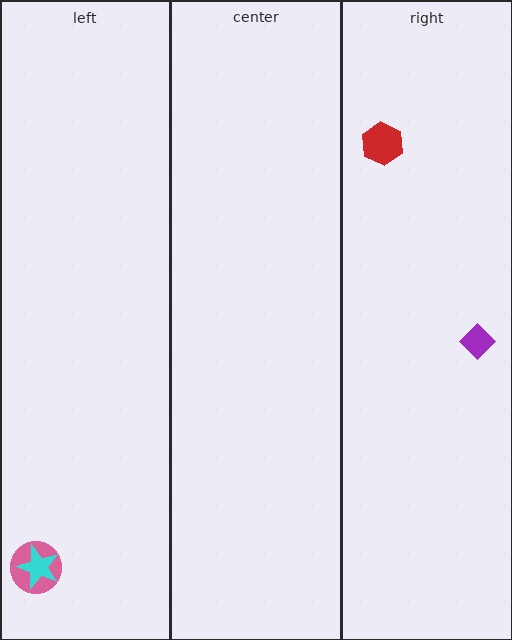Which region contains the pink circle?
The left region.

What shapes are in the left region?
The pink circle, the cyan star.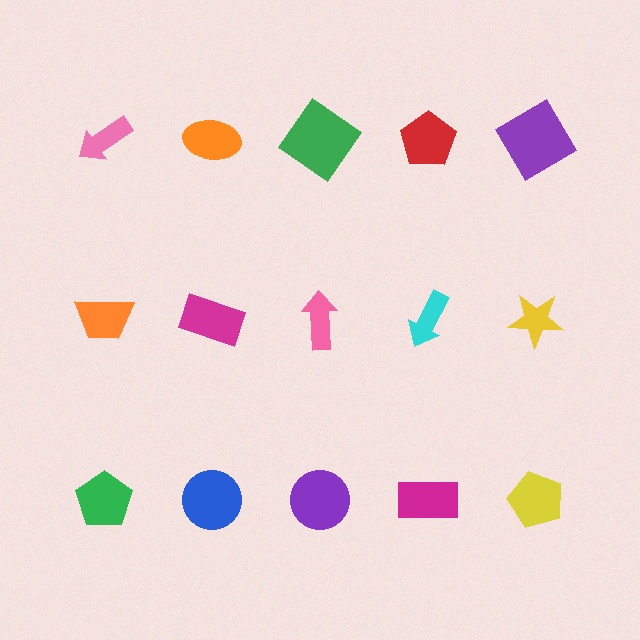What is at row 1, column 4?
A red pentagon.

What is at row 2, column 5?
A yellow star.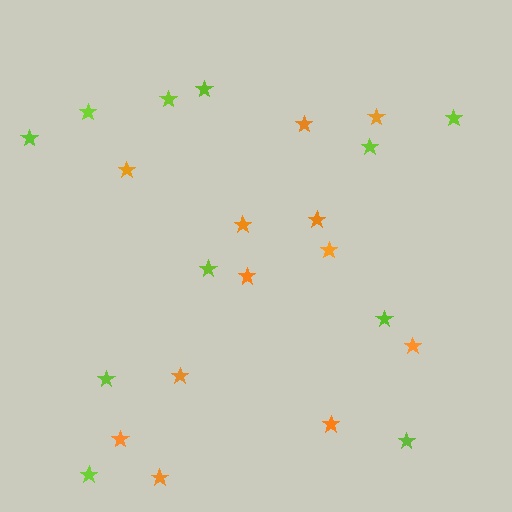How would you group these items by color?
There are 2 groups: one group of orange stars (12) and one group of lime stars (11).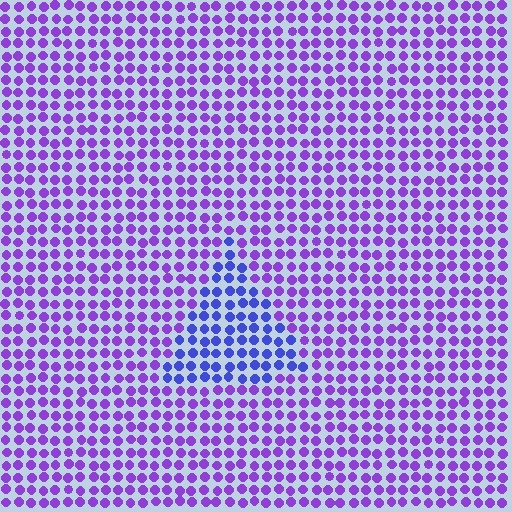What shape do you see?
I see a triangle.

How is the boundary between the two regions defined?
The boundary is defined purely by a slight shift in hue (about 37 degrees). Spacing, size, and orientation are identical on both sides.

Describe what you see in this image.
The image is filled with small purple elements in a uniform arrangement. A triangle-shaped region is visible where the elements are tinted to a slightly different hue, forming a subtle color boundary.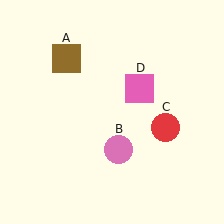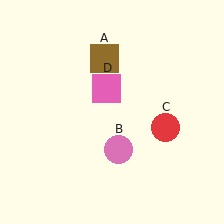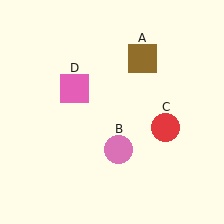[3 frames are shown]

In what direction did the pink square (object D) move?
The pink square (object D) moved left.